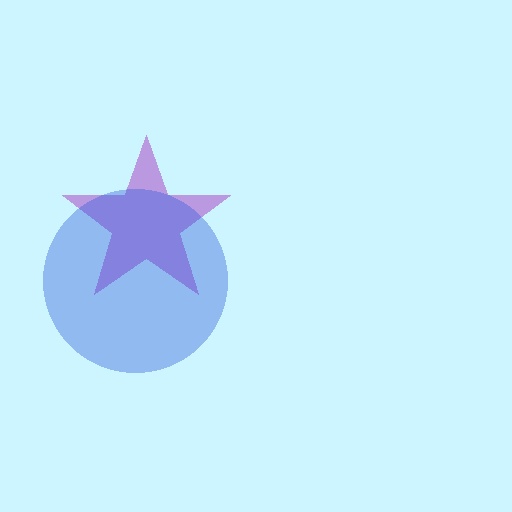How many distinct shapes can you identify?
There are 2 distinct shapes: a purple star, a blue circle.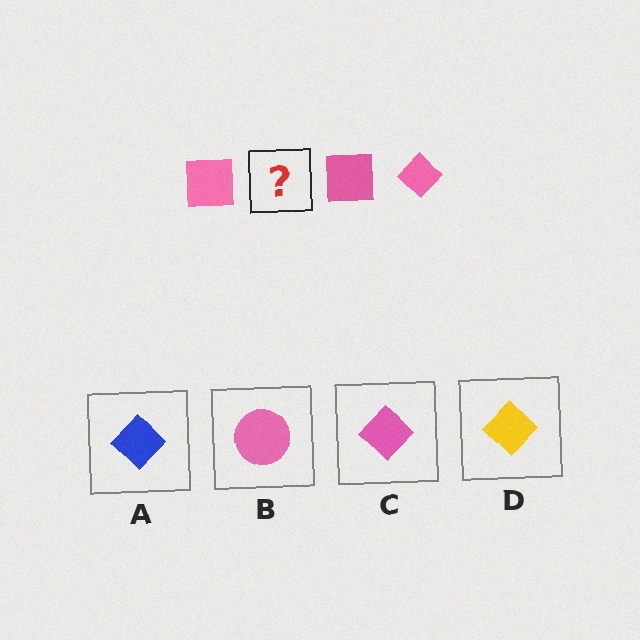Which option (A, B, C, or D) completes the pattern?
C.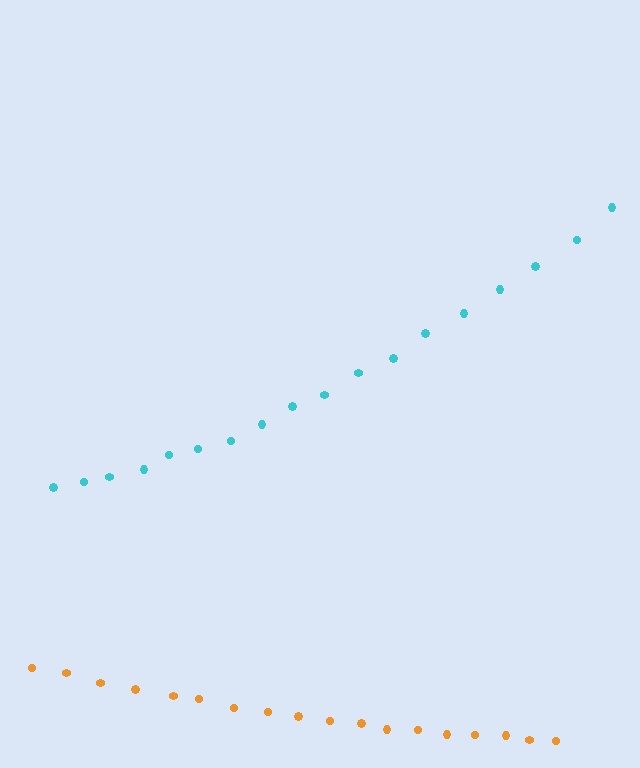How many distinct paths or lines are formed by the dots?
There are 2 distinct paths.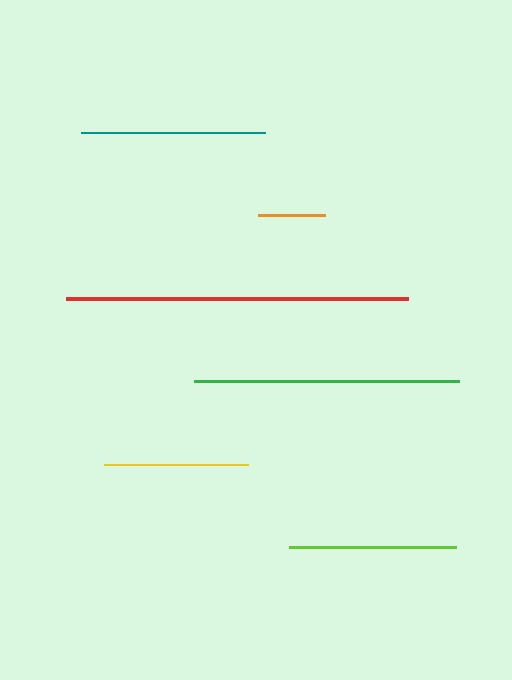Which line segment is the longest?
The red line is the longest at approximately 341 pixels.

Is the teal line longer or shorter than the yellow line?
The teal line is longer than the yellow line.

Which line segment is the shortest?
The orange line is the shortest at approximately 67 pixels.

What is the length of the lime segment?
The lime segment is approximately 166 pixels long.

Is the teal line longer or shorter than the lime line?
The teal line is longer than the lime line.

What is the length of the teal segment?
The teal segment is approximately 184 pixels long.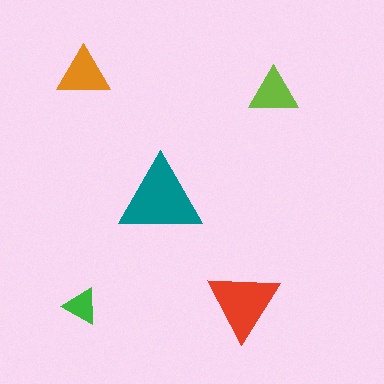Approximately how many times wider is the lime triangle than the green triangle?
About 1.5 times wider.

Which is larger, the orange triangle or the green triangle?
The orange one.